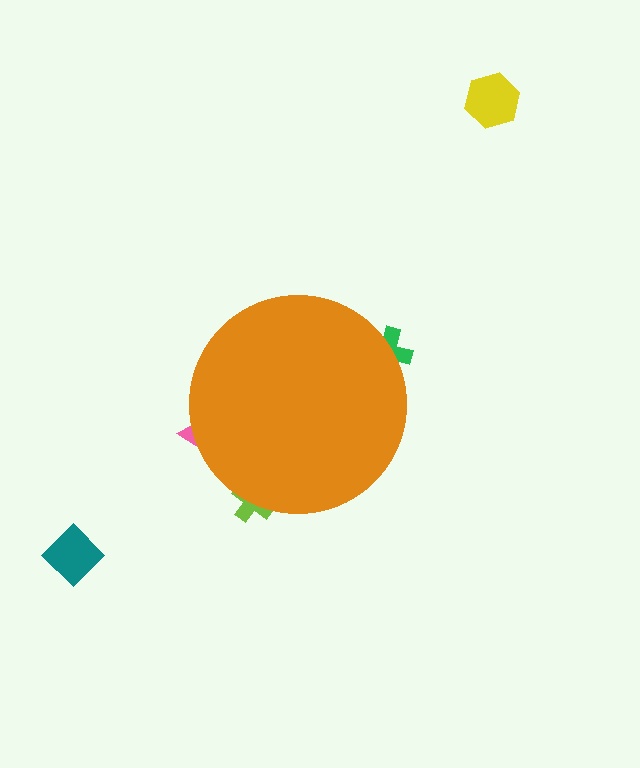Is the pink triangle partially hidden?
Yes, the pink triangle is partially hidden behind the orange circle.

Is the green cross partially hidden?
Yes, the green cross is partially hidden behind the orange circle.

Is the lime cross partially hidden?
Yes, the lime cross is partially hidden behind the orange circle.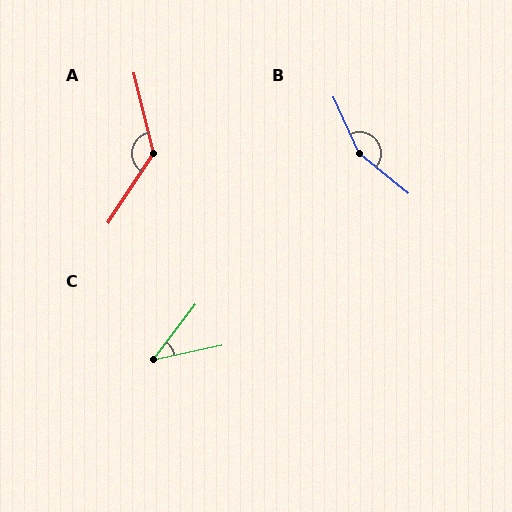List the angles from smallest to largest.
C (41°), A (133°), B (154°).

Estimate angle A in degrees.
Approximately 133 degrees.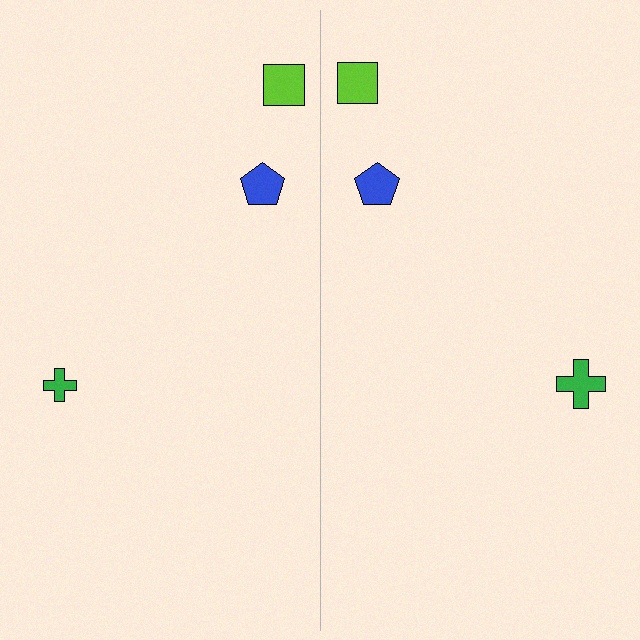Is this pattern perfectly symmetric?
No, the pattern is not perfectly symmetric. The green cross on the right side has a different size than its mirror counterpart.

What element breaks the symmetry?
The green cross on the right side has a different size than its mirror counterpart.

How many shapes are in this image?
There are 6 shapes in this image.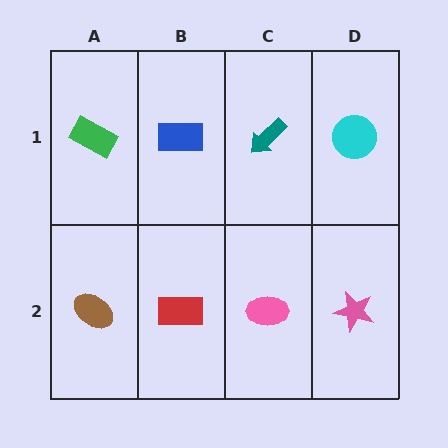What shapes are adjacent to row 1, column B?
A red rectangle (row 2, column B), a green rectangle (row 1, column A), a teal arrow (row 1, column C).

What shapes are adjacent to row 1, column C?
A pink ellipse (row 2, column C), a blue rectangle (row 1, column B), a cyan circle (row 1, column D).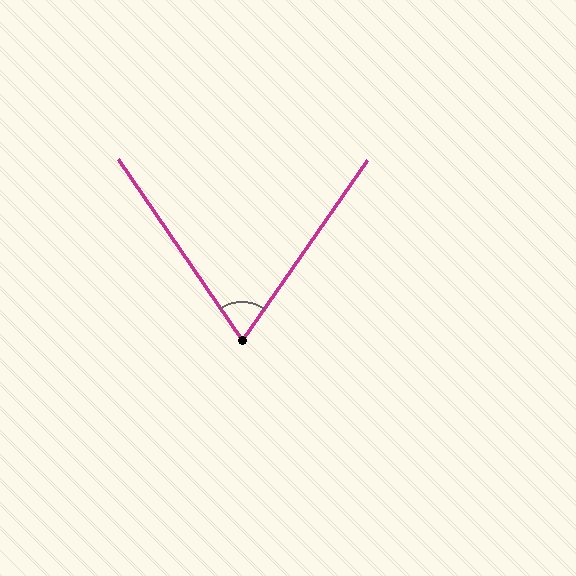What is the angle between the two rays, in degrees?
Approximately 69 degrees.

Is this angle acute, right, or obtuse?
It is acute.